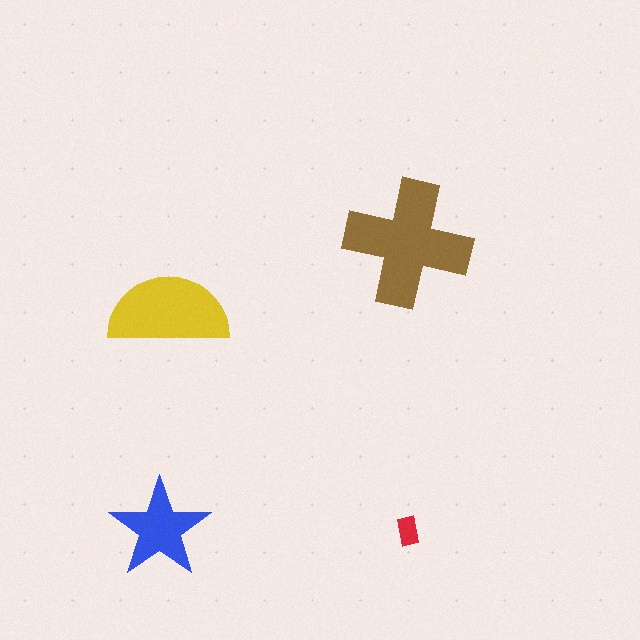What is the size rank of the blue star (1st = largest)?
3rd.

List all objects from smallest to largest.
The red rectangle, the blue star, the yellow semicircle, the brown cross.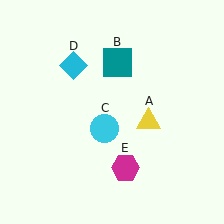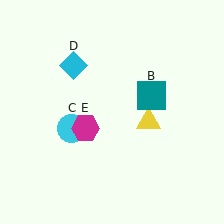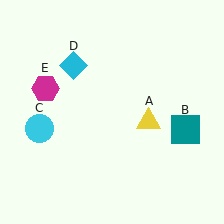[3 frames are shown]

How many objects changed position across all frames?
3 objects changed position: teal square (object B), cyan circle (object C), magenta hexagon (object E).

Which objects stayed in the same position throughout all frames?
Yellow triangle (object A) and cyan diamond (object D) remained stationary.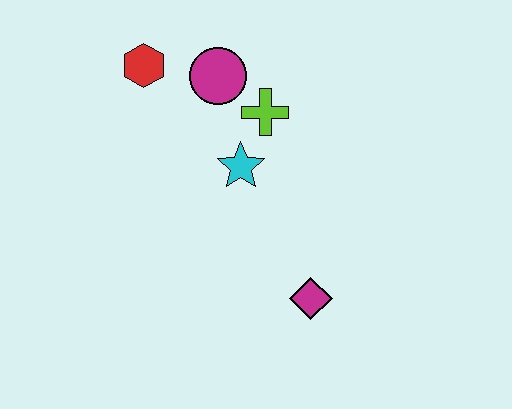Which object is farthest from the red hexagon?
The magenta diamond is farthest from the red hexagon.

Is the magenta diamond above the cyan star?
No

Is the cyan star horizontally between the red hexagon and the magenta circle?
No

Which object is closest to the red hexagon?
The magenta circle is closest to the red hexagon.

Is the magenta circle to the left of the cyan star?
Yes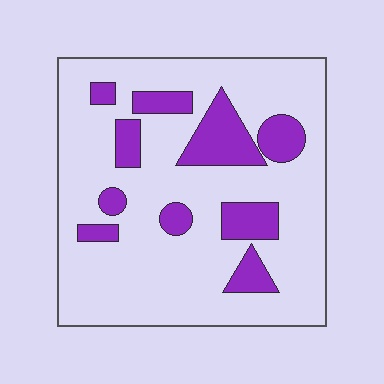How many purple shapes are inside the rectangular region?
10.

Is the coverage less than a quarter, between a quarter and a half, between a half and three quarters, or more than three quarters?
Less than a quarter.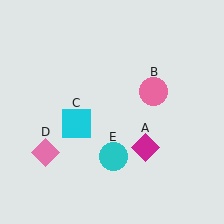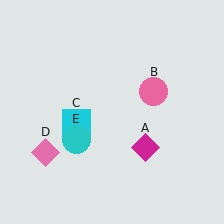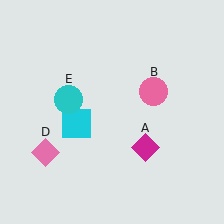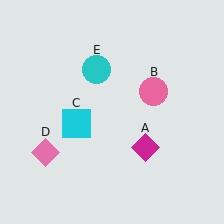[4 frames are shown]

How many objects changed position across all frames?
1 object changed position: cyan circle (object E).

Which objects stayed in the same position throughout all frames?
Magenta diamond (object A) and pink circle (object B) and cyan square (object C) and pink diamond (object D) remained stationary.